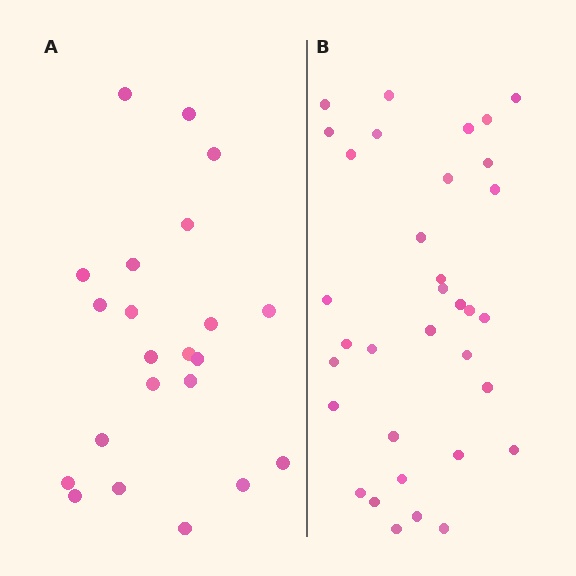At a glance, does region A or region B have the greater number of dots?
Region B (the right region) has more dots.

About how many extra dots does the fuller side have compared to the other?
Region B has roughly 12 or so more dots than region A.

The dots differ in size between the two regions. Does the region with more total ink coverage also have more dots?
No. Region A has more total ink coverage because its dots are larger, but region B actually contains more individual dots. Total area can be misleading — the number of items is what matters here.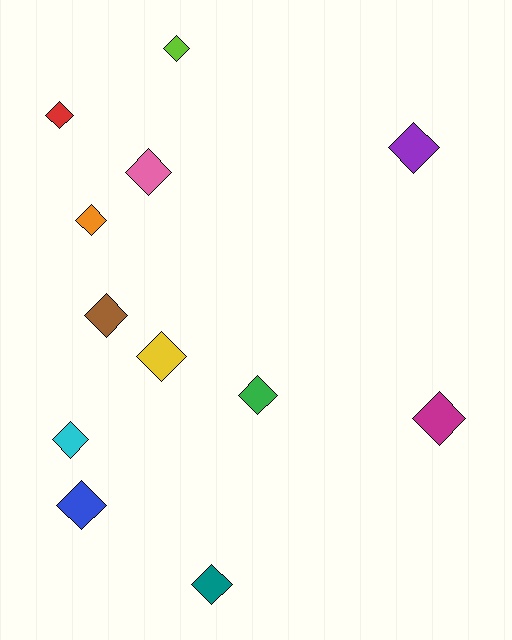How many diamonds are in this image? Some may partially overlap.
There are 12 diamonds.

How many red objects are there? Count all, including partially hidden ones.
There is 1 red object.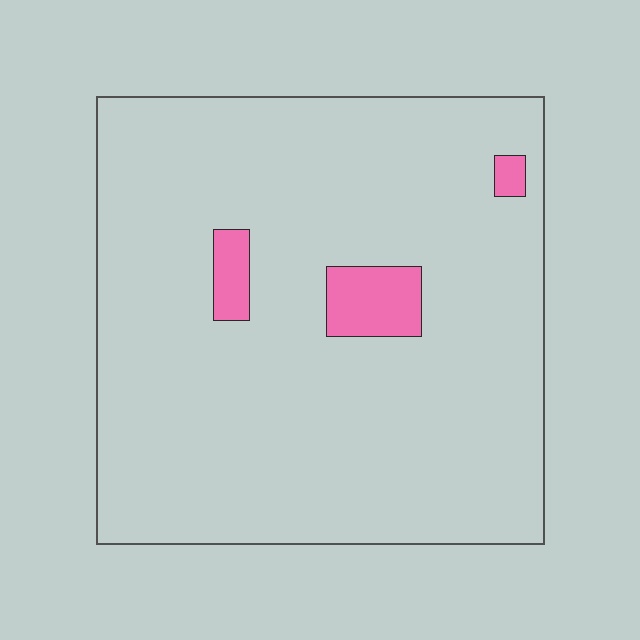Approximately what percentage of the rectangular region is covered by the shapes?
Approximately 5%.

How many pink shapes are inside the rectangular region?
3.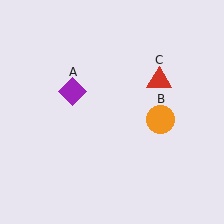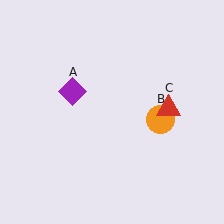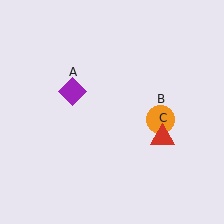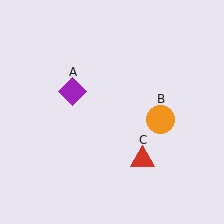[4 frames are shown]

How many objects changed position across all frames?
1 object changed position: red triangle (object C).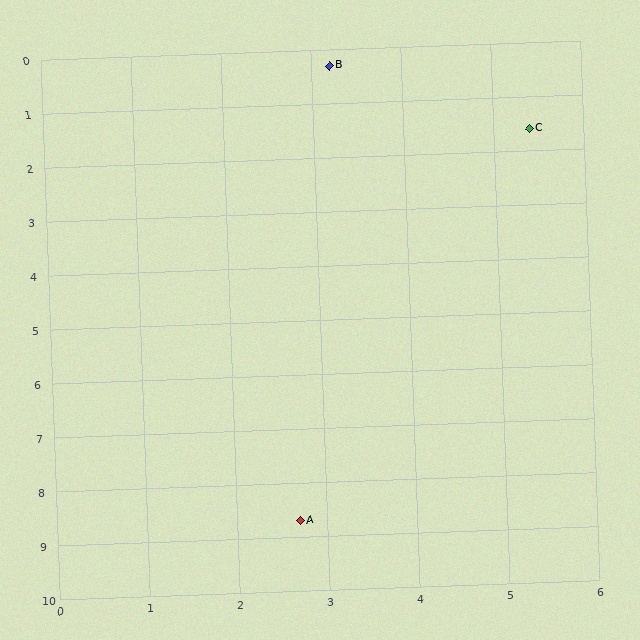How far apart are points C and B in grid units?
Points C and B are about 2.6 grid units apart.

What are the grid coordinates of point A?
Point A is at approximately (2.7, 8.7).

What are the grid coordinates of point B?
Point B is at approximately (3.2, 0.3).